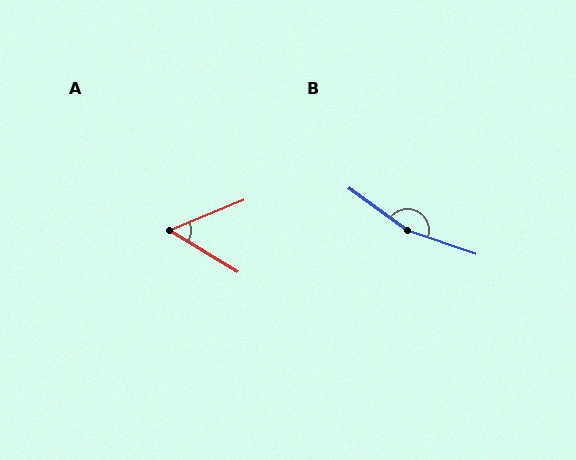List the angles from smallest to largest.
A (54°), B (163°).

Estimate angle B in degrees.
Approximately 163 degrees.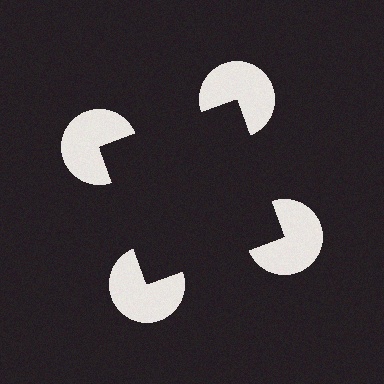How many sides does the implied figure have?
4 sides.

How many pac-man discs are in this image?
There are 4 — one at each vertex of the illusory square.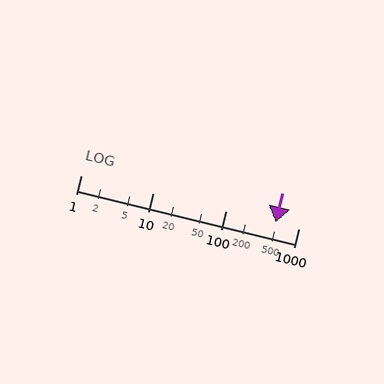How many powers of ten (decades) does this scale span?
The scale spans 3 decades, from 1 to 1000.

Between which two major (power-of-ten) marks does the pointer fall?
The pointer is between 100 and 1000.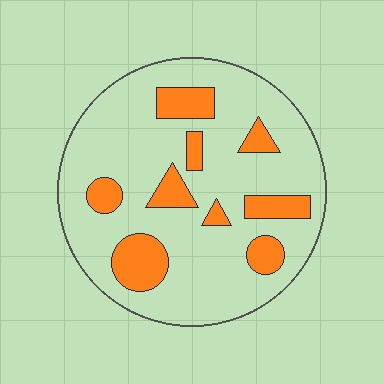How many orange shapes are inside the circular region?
9.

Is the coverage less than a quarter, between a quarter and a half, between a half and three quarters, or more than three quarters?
Less than a quarter.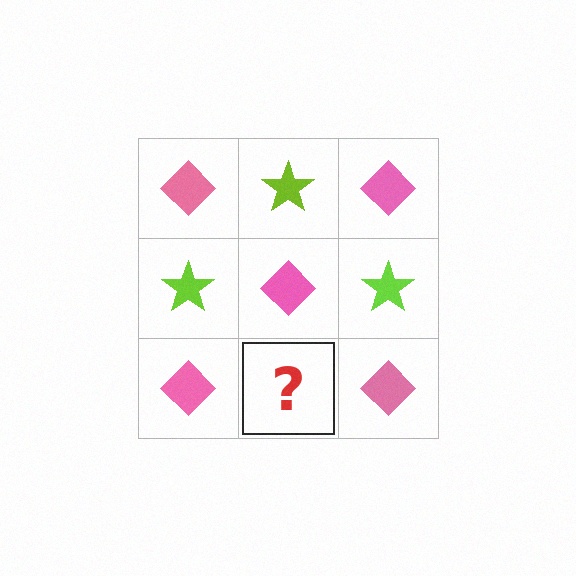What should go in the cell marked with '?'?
The missing cell should contain a lime star.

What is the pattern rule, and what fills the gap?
The rule is that it alternates pink diamond and lime star in a checkerboard pattern. The gap should be filled with a lime star.